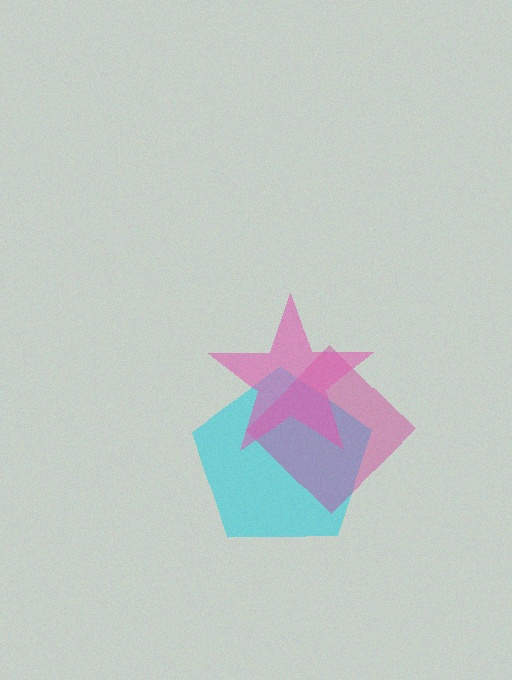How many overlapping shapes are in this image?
There are 3 overlapping shapes in the image.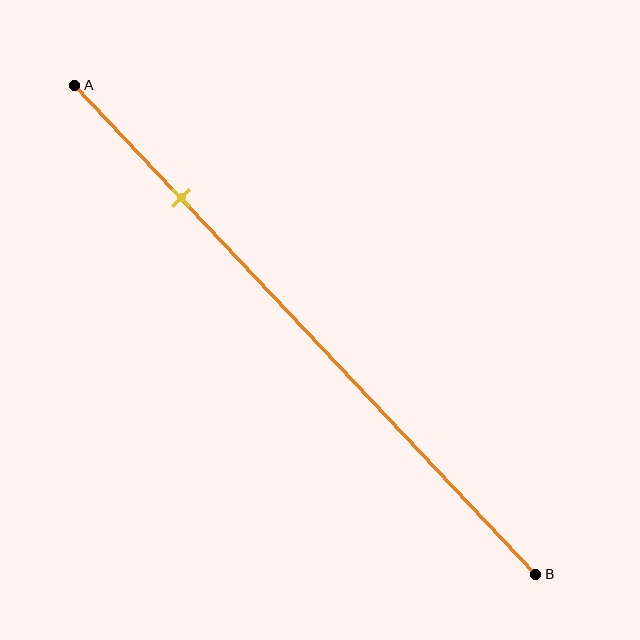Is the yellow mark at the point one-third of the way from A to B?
No, the mark is at about 25% from A, not at the 33% one-third point.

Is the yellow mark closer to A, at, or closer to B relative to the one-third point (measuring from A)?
The yellow mark is closer to point A than the one-third point of segment AB.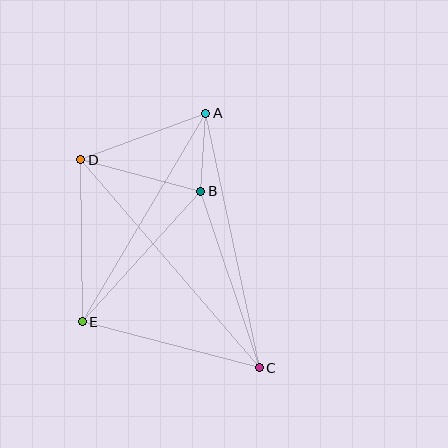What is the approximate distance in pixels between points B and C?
The distance between B and C is approximately 186 pixels.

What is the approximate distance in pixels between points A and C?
The distance between A and C is approximately 260 pixels.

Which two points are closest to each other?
Points A and B are closest to each other.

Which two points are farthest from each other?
Points C and D are farthest from each other.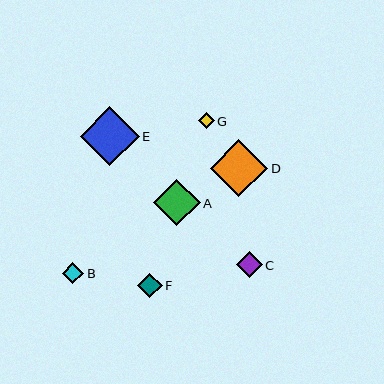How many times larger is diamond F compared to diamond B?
Diamond F is approximately 1.2 times the size of diamond B.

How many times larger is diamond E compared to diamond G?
Diamond E is approximately 3.7 times the size of diamond G.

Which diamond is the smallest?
Diamond G is the smallest with a size of approximately 16 pixels.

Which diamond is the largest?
Diamond E is the largest with a size of approximately 59 pixels.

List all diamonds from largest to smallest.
From largest to smallest: E, D, A, C, F, B, G.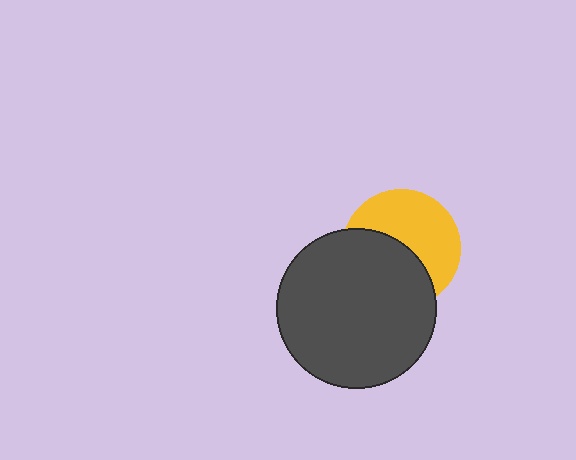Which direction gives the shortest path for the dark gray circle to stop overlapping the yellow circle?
Moving toward the lower-left gives the shortest separation.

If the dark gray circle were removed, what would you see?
You would see the complete yellow circle.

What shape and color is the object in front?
The object in front is a dark gray circle.